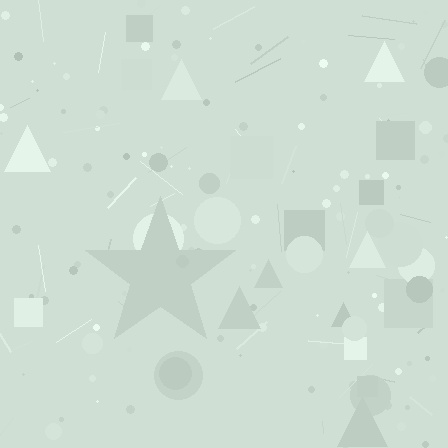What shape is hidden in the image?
A star is hidden in the image.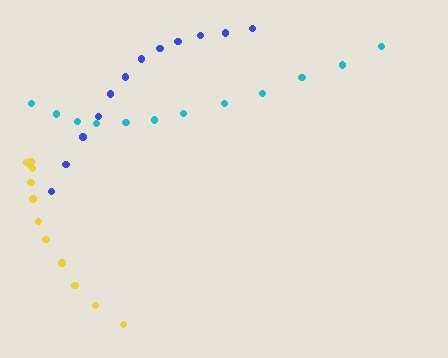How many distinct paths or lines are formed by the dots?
There are 3 distinct paths.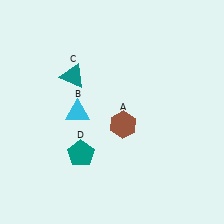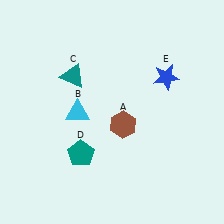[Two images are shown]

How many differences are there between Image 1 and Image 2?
There is 1 difference between the two images.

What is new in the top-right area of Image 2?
A blue star (E) was added in the top-right area of Image 2.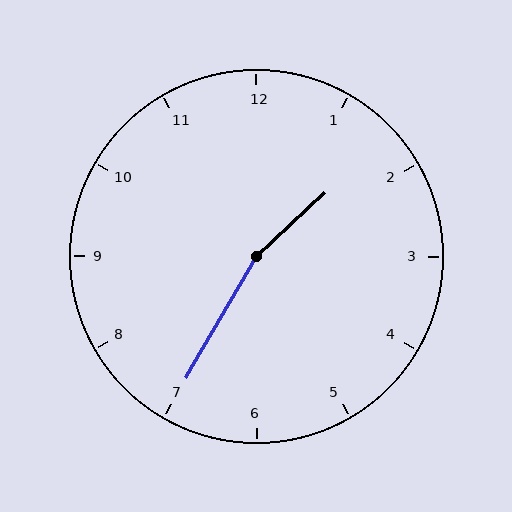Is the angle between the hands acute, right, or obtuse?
It is obtuse.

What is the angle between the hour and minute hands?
Approximately 162 degrees.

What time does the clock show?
1:35.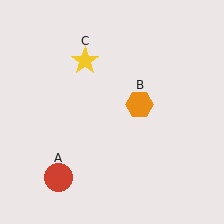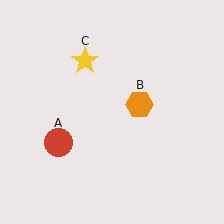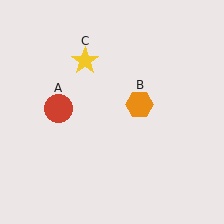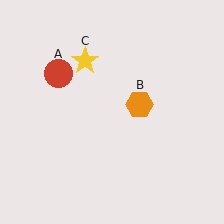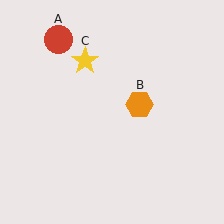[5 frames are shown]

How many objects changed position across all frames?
1 object changed position: red circle (object A).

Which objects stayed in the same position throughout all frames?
Orange hexagon (object B) and yellow star (object C) remained stationary.